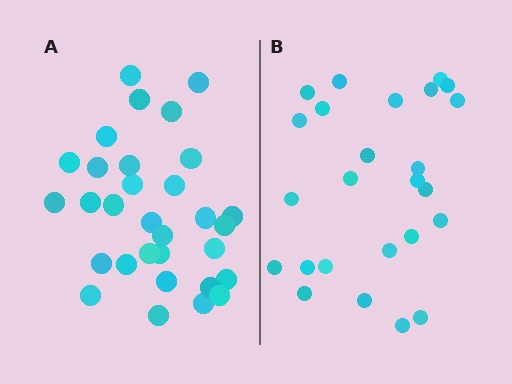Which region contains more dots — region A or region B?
Region A (the left region) has more dots.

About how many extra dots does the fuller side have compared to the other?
Region A has about 6 more dots than region B.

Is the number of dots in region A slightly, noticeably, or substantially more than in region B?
Region A has only slightly more — the two regions are fairly close. The ratio is roughly 1.2 to 1.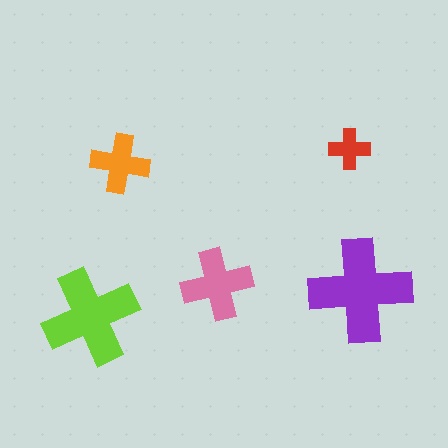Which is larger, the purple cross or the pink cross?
The purple one.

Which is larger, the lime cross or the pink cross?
The lime one.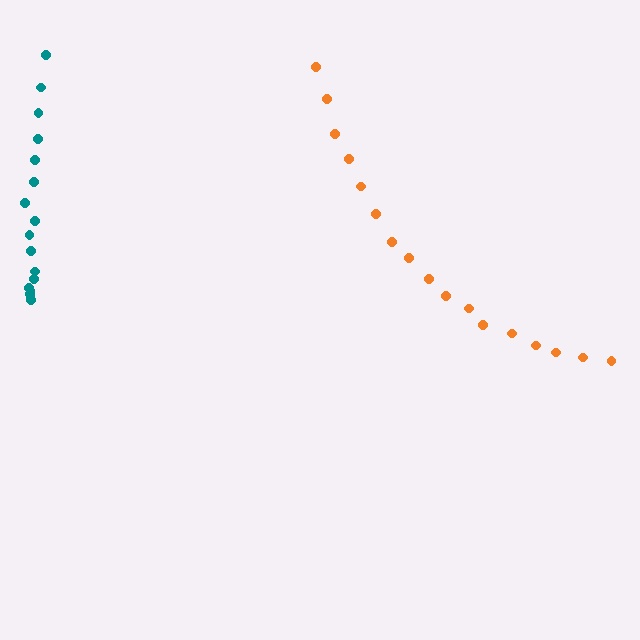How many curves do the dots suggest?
There are 2 distinct paths.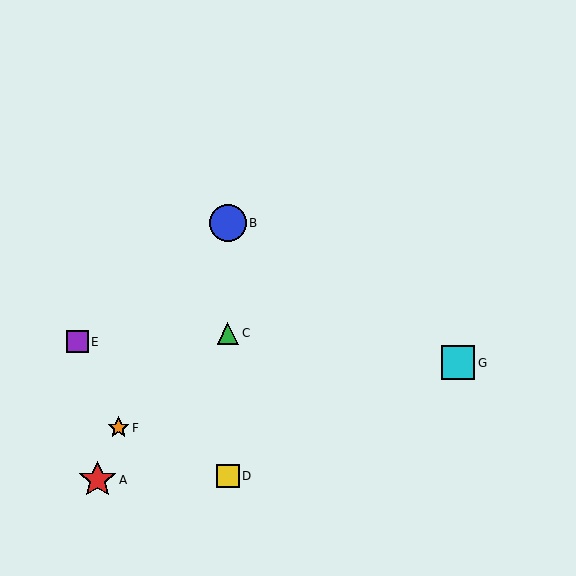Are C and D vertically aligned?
Yes, both are at x≈228.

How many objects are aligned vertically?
3 objects (B, C, D) are aligned vertically.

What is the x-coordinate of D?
Object D is at x≈228.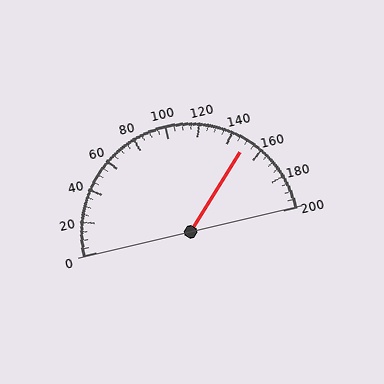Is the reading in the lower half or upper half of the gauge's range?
The reading is in the upper half of the range (0 to 200).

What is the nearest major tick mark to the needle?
The nearest major tick mark is 160.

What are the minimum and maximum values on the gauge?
The gauge ranges from 0 to 200.